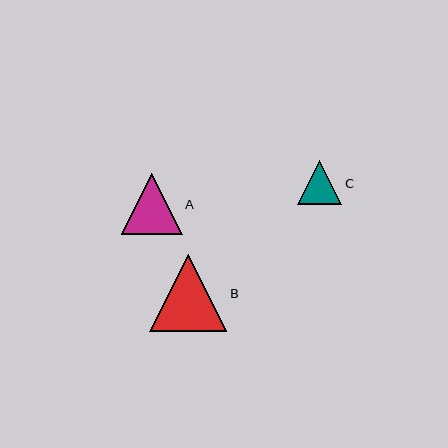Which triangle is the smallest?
Triangle C is the smallest with a size of approximately 44 pixels.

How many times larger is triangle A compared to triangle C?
Triangle A is approximately 1.4 times the size of triangle C.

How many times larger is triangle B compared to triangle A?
Triangle B is approximately 1.3 times the size of triangle A.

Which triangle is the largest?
Triangle B is the largest with a size of approximately 77 pixels.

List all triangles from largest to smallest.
From largest to smallest: B, A, C.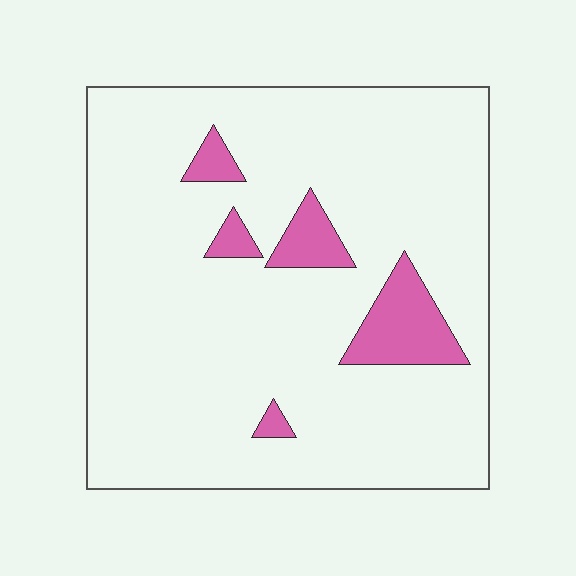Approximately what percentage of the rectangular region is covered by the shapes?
Approximately 10%.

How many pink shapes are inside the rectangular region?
5.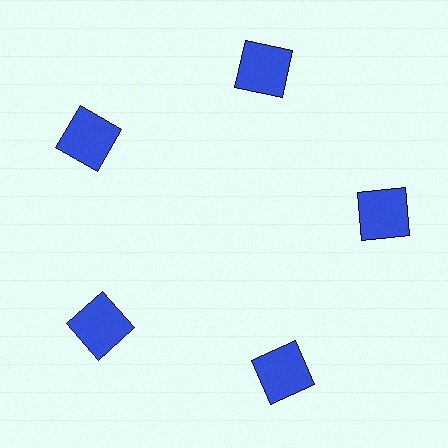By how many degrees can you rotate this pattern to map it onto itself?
The pattern maps onto itself every 72 degrees of rotation.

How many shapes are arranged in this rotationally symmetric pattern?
There are 5 shapes, arranged in 5 groups of 1.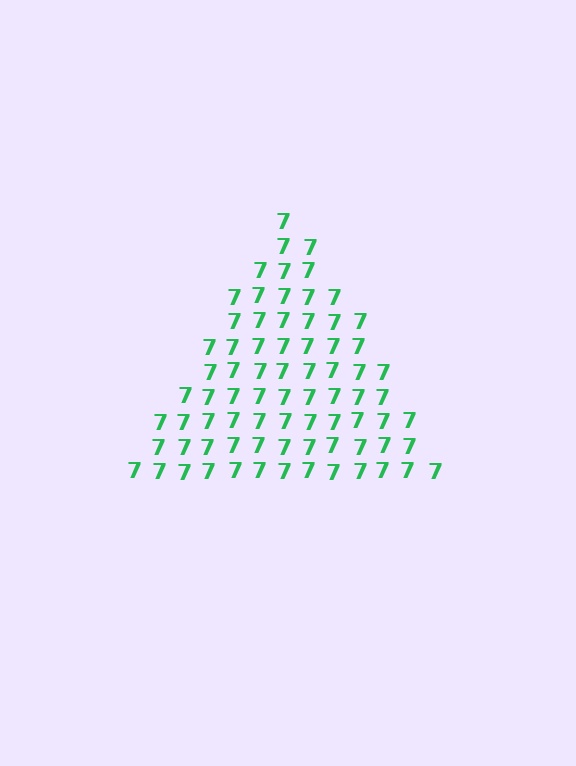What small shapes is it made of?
It is made of small digit 7's.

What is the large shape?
The large shape is a triangle.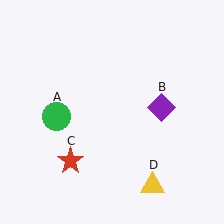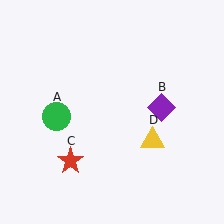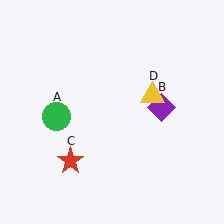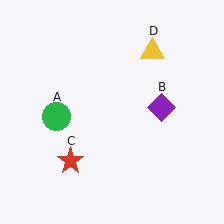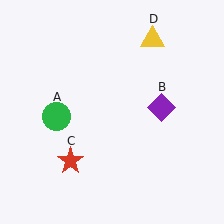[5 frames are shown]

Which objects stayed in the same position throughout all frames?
Green circle (object A) and purple diamond (object B) and red star (object C) remained stationary.